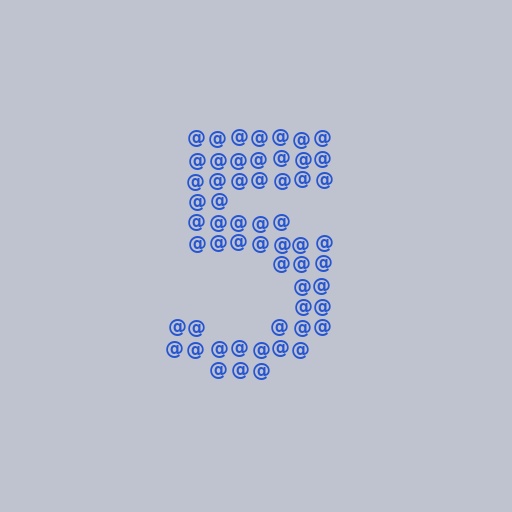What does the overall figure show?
The overall figure shows the digit 5.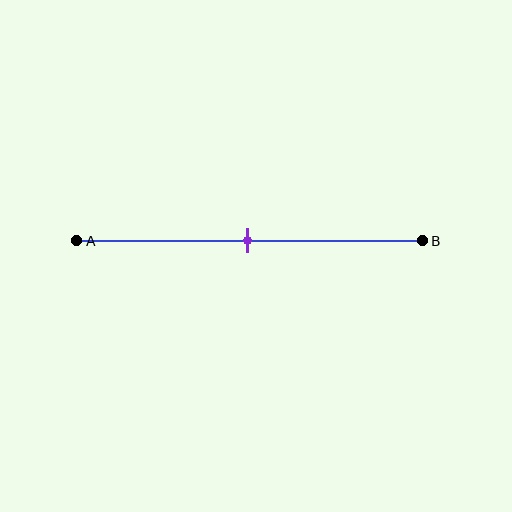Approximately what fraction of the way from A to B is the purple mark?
The purple mark is approximately 50% of the way from A to B.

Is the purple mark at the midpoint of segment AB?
Yes, the mark is approximately at the midpoint.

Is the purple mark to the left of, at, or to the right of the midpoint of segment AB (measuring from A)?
The purple mark is approximately at the midpoint of segment AB.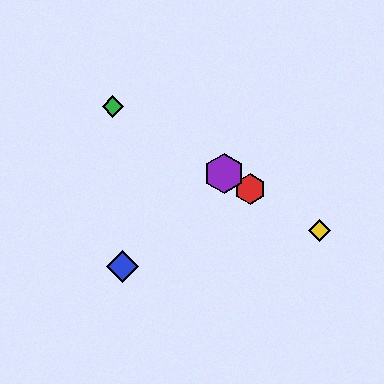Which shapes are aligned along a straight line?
The red hexagon, the green diamond, the yellow diamond, the purple hexagon are aligned along a straight line.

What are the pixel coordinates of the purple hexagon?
The purple hexagon is at (224, 174).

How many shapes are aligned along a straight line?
4 shapes (the red hexagon, the green diamond, the yellow diamond, the purple hexagon) are aligned along a straight line.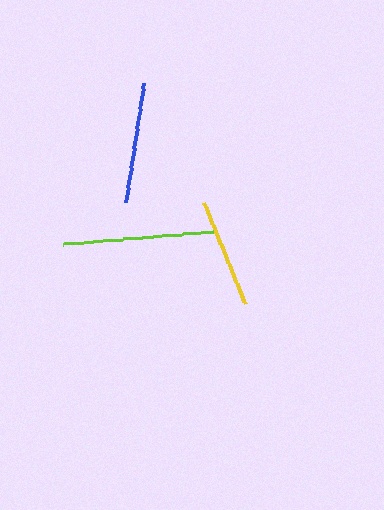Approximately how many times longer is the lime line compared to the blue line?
The lime line is approximately 1.2 times the length of the blue line.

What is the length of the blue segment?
The blue segment is approximately 121 pixels long.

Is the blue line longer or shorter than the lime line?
The lime line is longer than the blue line.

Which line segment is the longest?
The lime line is the longest at approximately 151 pixels.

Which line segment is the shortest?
The yellow line is the shortest at approximately 109 pixels.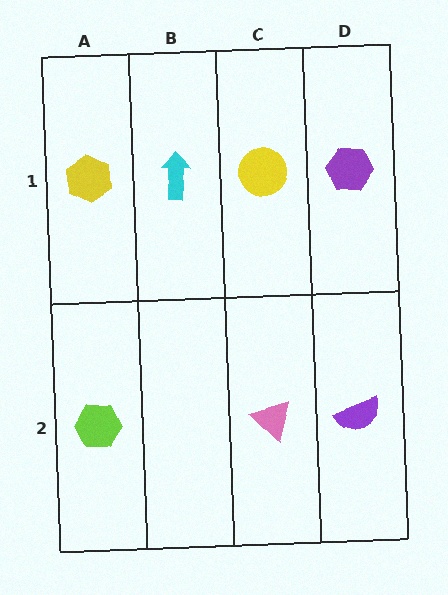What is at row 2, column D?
A purple semicircle.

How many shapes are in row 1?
4 shapes.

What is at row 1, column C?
A yellow circle.